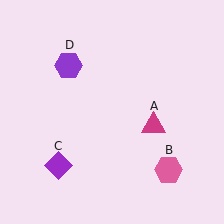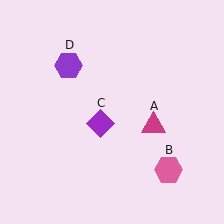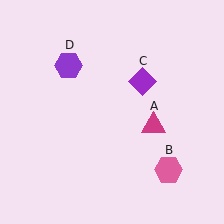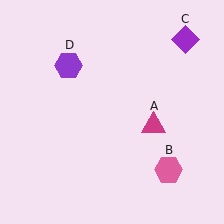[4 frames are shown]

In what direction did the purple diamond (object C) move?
The purple diamond (object C) moved up and to the right.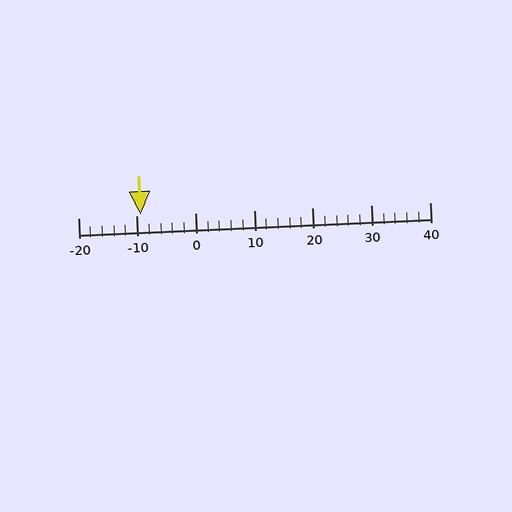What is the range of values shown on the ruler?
The ruler shows values from -20 to 40.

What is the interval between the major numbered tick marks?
The major tick marks are spaced 10 units apart.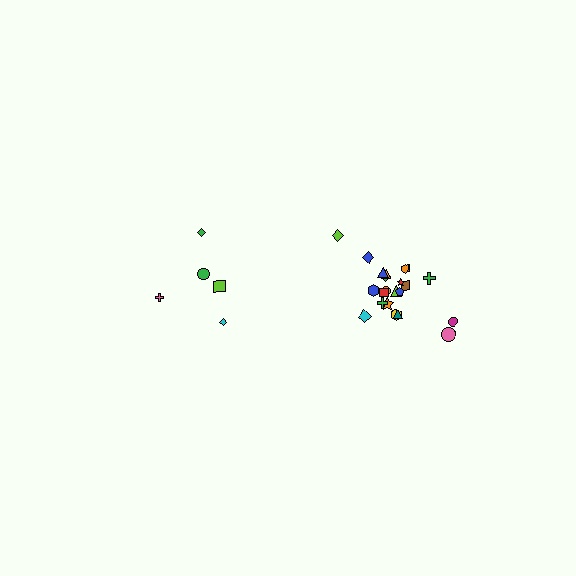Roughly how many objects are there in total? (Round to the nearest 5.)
Roughly 25 objects in total.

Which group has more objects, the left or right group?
The right group.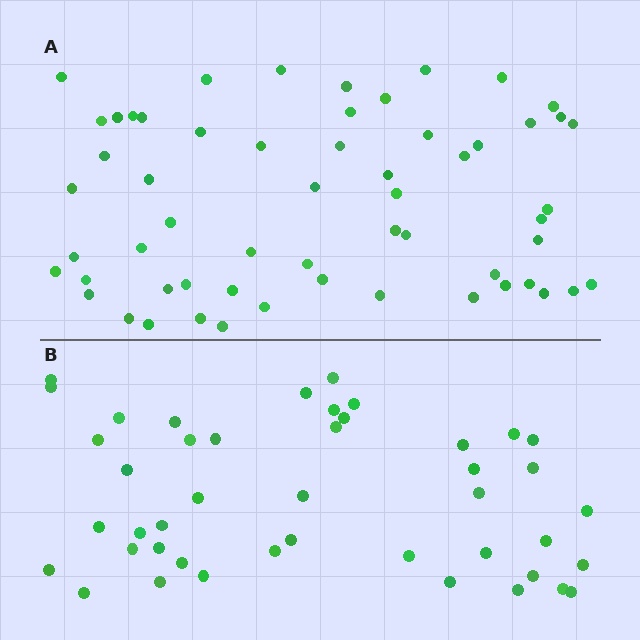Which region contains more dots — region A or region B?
Region A (the top region) has more dots.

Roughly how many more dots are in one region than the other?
Region A has approximately 15 more dots than region B.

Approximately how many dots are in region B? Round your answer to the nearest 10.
About 40 dots. (The exact count is 44, which rounds to 40.)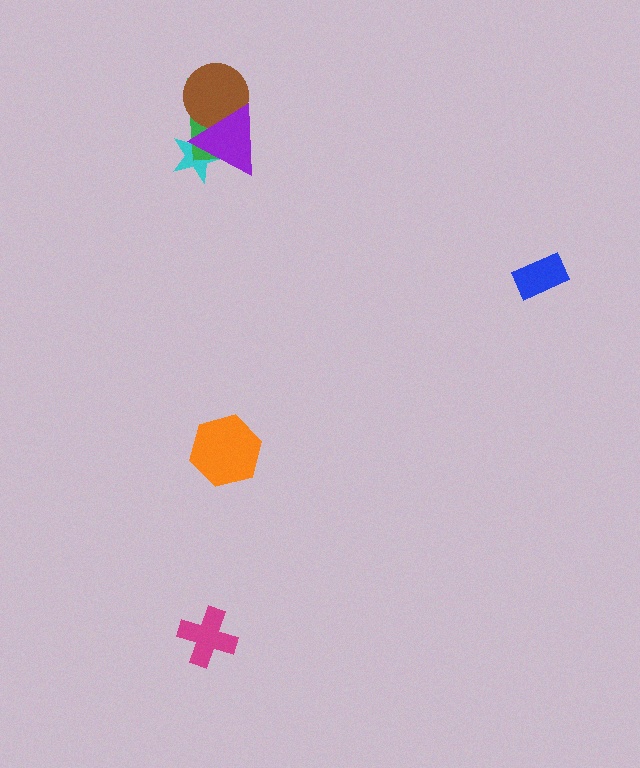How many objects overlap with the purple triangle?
3 objects overlap with the purple triangle.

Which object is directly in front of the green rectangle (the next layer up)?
The brown circle is directly in front of the green rectangle.